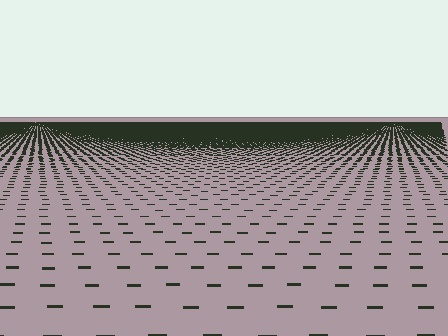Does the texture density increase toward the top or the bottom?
Density increases toward the top.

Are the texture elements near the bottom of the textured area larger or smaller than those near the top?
Larger. Near the bottom, elements are closer to the viewer and appear at a bigger on-screen size.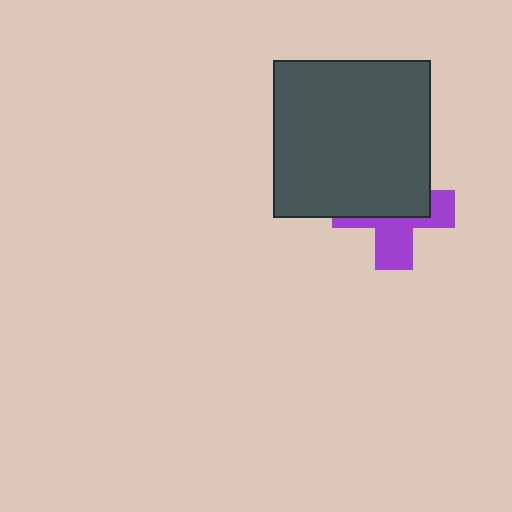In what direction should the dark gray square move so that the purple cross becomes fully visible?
The dark gray square should move up. That is the shortest direction to clear the overlap and leave the purple cross fully visible.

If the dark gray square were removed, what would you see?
You would see the complete purple cross.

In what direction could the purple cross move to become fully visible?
The purple cross could move down. That would shift it out from behind the dark gray square entirely.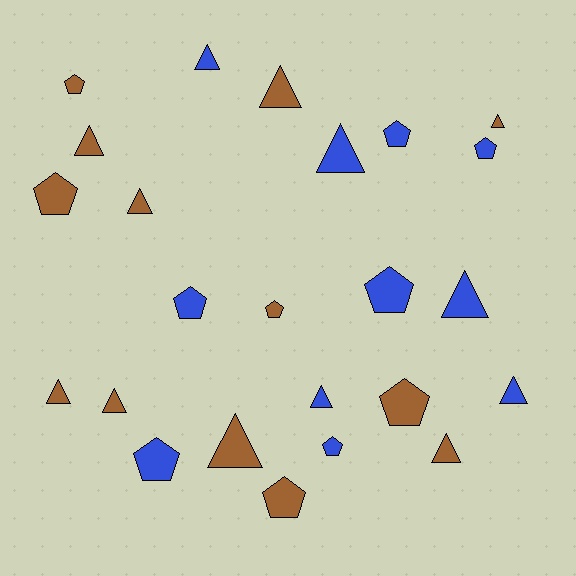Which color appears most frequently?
Brown, with 13 objects.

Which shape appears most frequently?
Triangle, with 13 objects.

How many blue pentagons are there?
There are 6 blue pentagons.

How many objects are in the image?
There are 24 objects.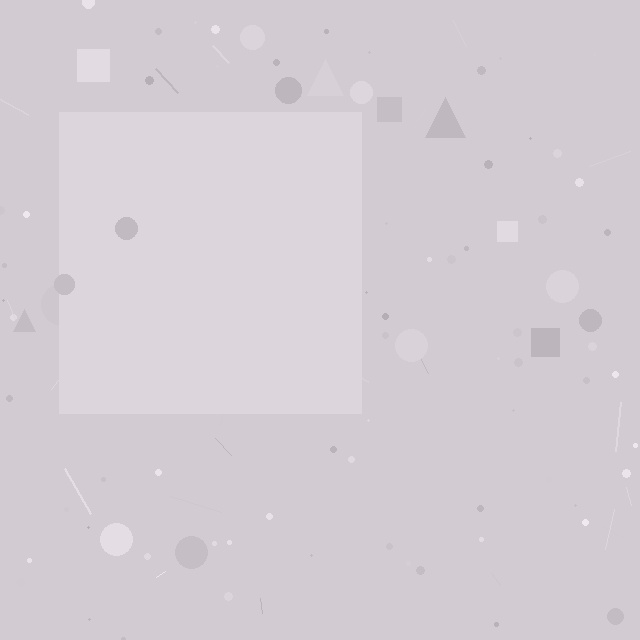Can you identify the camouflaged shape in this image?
The camouflaged shape is a square.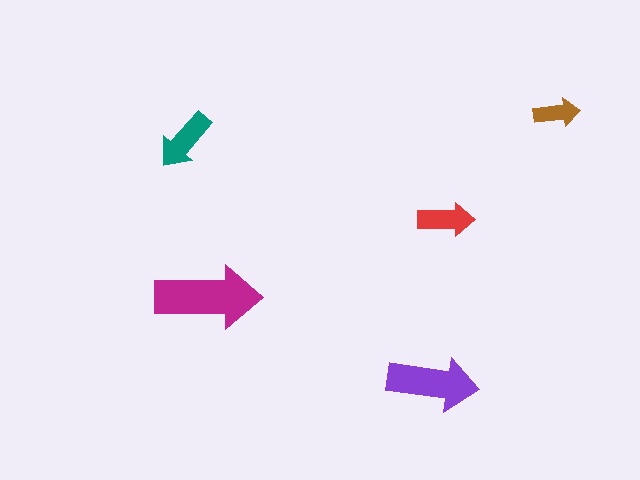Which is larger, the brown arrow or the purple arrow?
The purple one.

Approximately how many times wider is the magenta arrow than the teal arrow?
About 1.5 times wider.